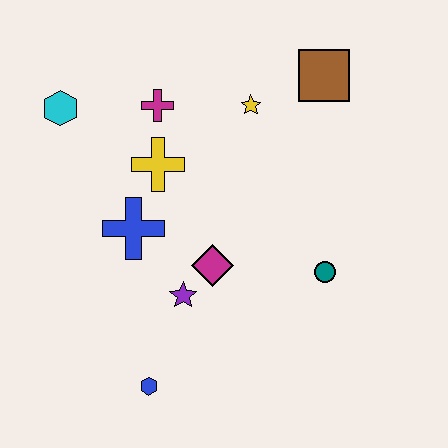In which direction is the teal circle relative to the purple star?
The teal circle is to the right of the purple star.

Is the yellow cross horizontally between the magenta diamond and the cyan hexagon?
Yes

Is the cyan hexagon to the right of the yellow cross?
No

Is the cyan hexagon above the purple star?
Yes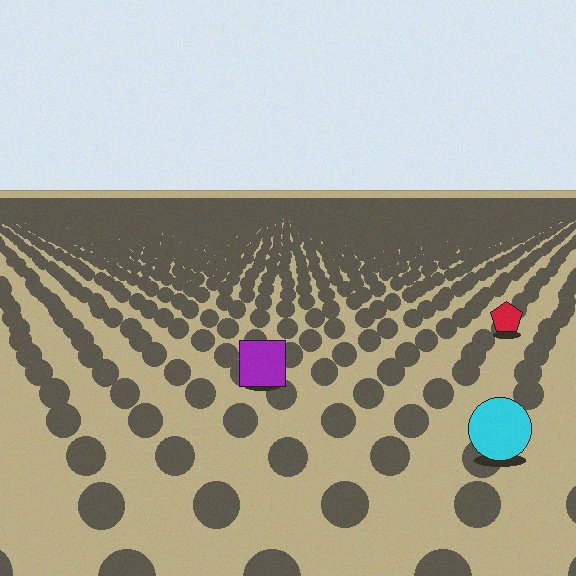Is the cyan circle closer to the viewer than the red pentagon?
Yes. The cyan circle is closer — you can tell from the texture gradient: the ground texture is coarser near it.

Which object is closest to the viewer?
The cyan circle is closest. The texture marks near it are larger and more spread out.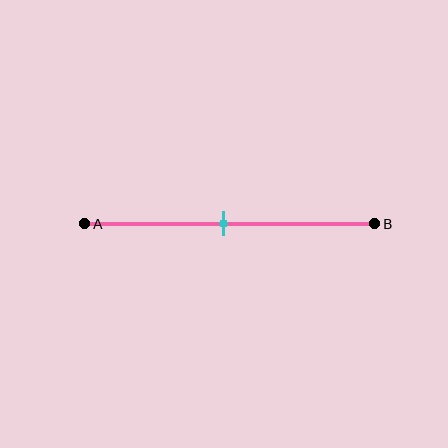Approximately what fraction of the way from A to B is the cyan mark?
The cyan mark is approximately 50% of the way from A to B.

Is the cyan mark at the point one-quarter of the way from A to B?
No, the mark is at about 50% from A, not at the 25% one-quarter point.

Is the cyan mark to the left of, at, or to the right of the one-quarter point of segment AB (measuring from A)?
The cyan mark is to the right of the one-quarter point of segment AB.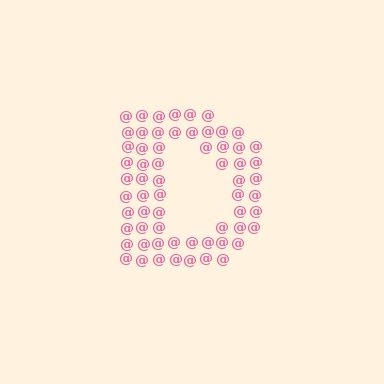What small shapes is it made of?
It is made of small at signs.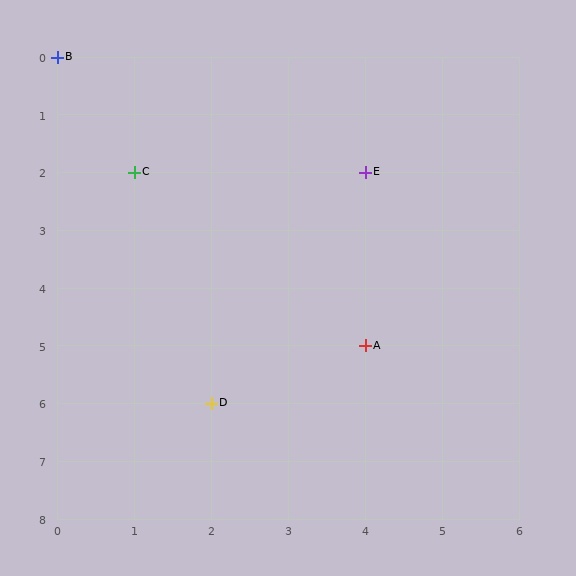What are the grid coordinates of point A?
Point A is at grid coordinates (4, 5).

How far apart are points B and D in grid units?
Points B and D are 2 columns and 6 rows apart (about 6.3 grid units diagonally).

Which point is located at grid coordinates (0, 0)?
Point B is at (0, 0).